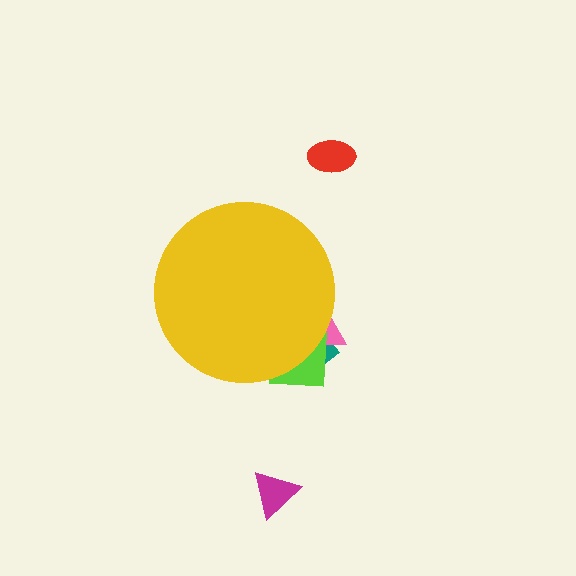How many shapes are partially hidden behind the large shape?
3 shapes are partially hidden.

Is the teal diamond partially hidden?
Yes, the teal diamond is partially hidden behind the yellow circle.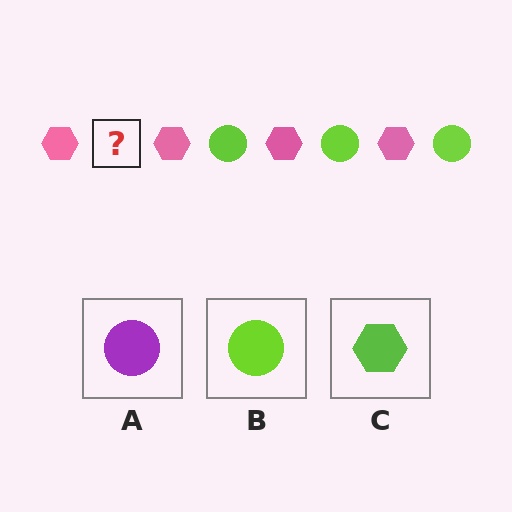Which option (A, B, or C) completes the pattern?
B.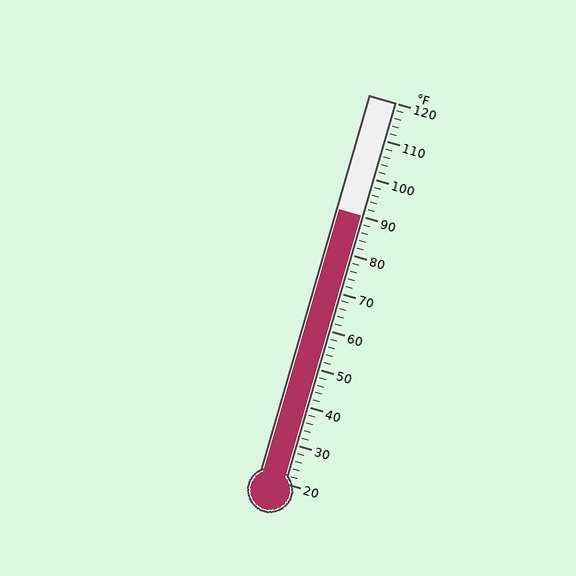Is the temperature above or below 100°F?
The temperature is below 100°F.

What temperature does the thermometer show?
The thermometer shows approximately 90°F.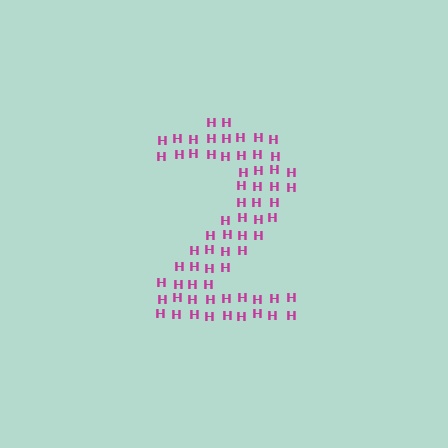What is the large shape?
The large shape is the digit 2.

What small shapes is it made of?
It is made of small letter H's.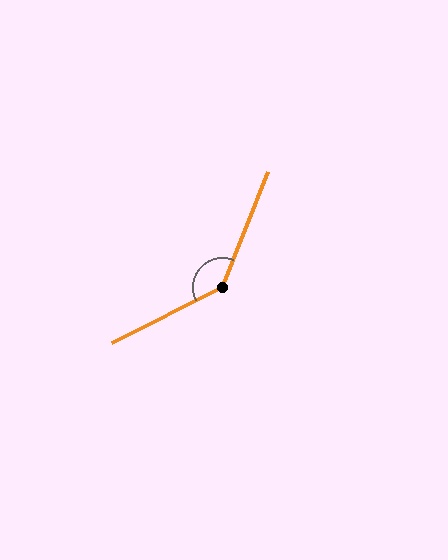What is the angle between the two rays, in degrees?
Approximately 139 degrees.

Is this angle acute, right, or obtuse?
It is obtuse.